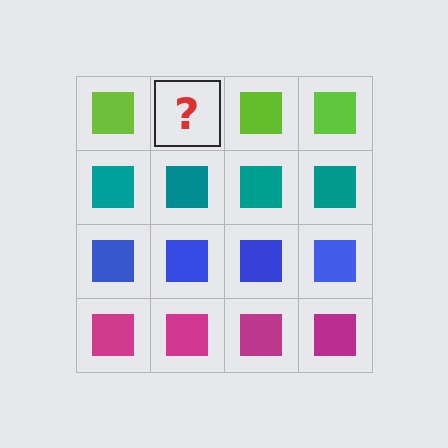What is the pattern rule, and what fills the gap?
The rule is that each row has a consistent color. The gap should be filled with a lime square.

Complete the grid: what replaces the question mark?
The question mark should be replaced with a lime square.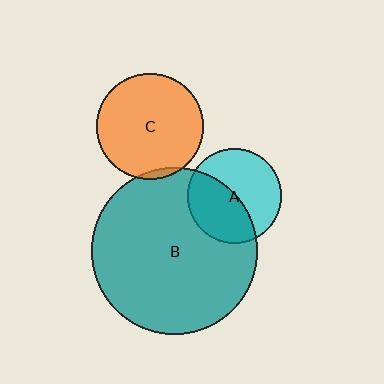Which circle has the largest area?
Circle B (teal).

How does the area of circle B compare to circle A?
Approximately 3.1 times.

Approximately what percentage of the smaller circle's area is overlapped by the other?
Approximately 5%.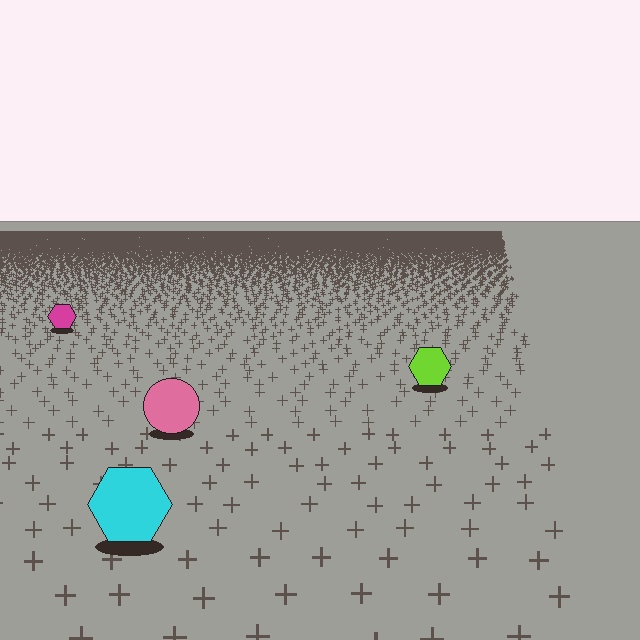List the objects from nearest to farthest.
From nearest to farthest: the cyan hexagon, the pink circle, the lime hexagon, the magenta hexagon.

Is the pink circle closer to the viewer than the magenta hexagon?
Yes. The pink circle is closer — you can tell from the texture gradient: the ground texture is coarser near it.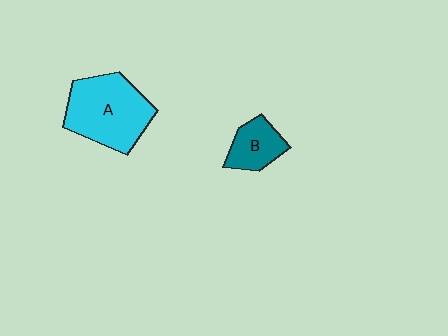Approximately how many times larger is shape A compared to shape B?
Approximately 2.2 times.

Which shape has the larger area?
Shape A (cyan).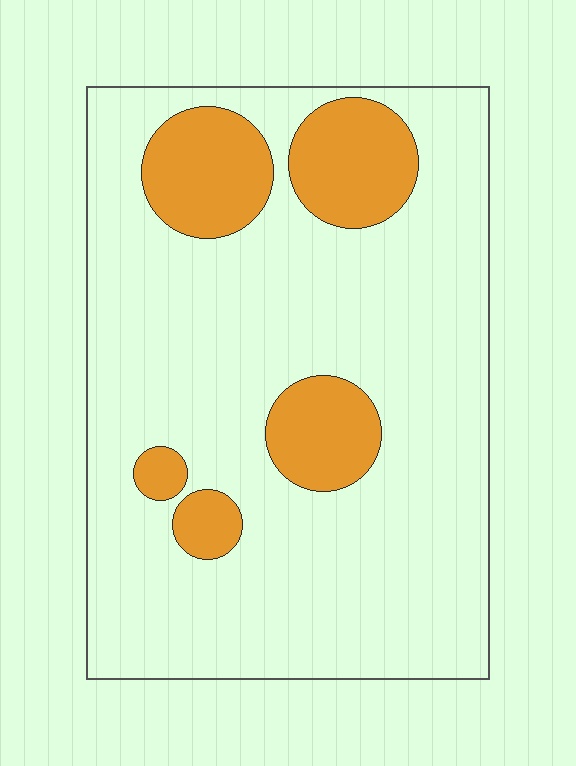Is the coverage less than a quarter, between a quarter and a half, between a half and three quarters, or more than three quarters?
Less than a quarter.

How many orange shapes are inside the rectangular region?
5.